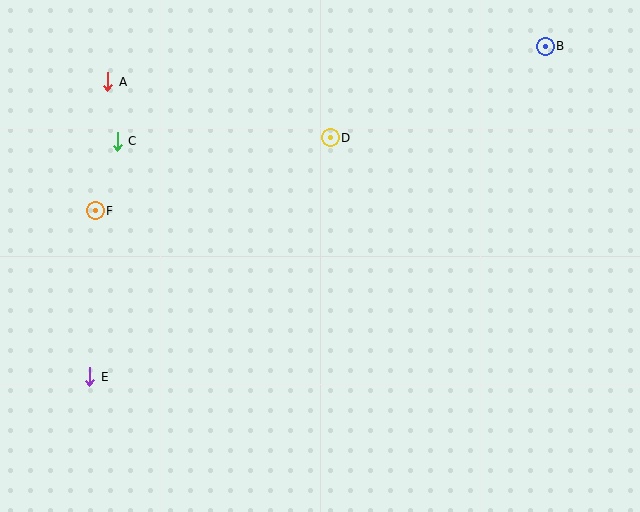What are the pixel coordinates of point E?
Point E is at (90, 377).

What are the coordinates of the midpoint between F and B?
The midpoint between F and B is at (320, 129).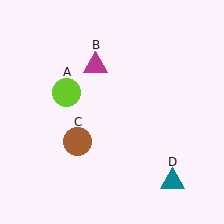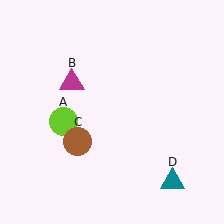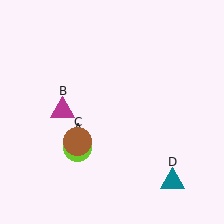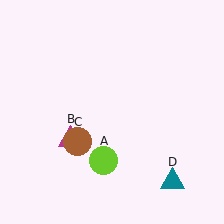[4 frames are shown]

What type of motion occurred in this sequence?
The lime circle (object A), magenta triangle (object B) rotated counterclockwise around the center of the scene.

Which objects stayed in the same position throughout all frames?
Brown circle (object C) and teal triangle (object D) remained stationary.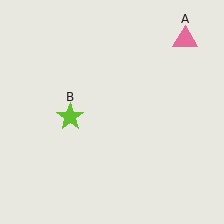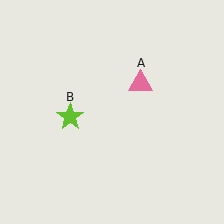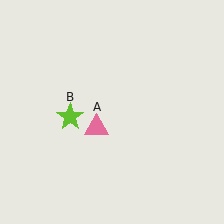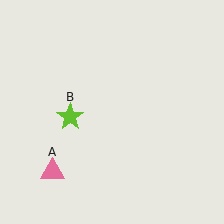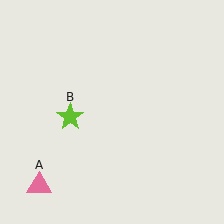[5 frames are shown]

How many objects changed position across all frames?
1 object changed position: pink triangle (object A).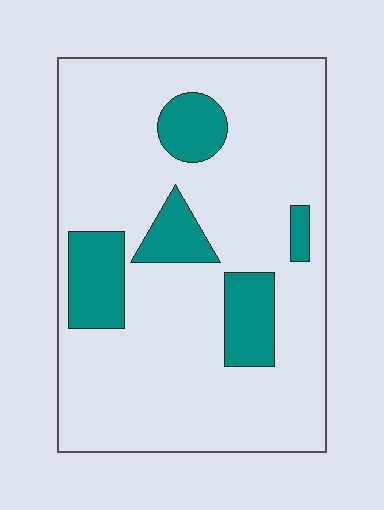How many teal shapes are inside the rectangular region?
5.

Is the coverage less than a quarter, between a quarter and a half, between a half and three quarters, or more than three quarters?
Less than a quarter.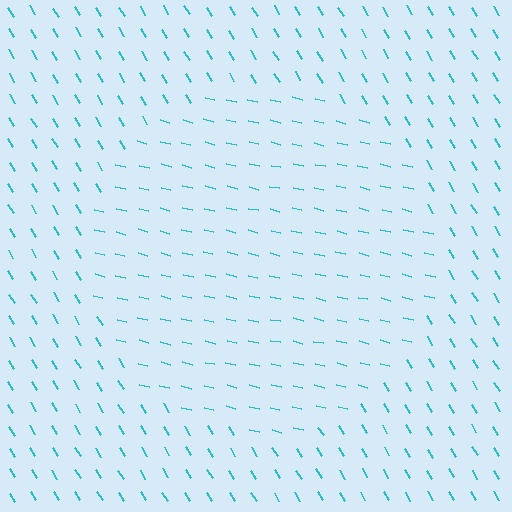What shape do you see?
I see a circle.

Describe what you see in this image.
The image is filled with small cyan line segments. A circle region in the image has lines oriented differently from the surrounding lines, creating a visible texture boundary.